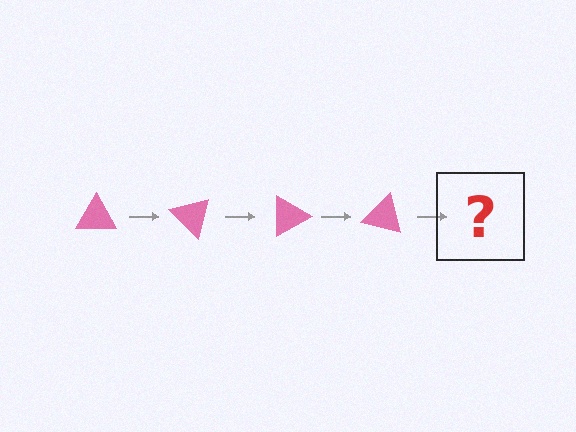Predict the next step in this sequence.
The next step is a pink triangle rotated 180 degrees.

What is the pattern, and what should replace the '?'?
The pattern is that the triangle rotates 45 degrees each step. The '?' should be a pink triangle rotated 180 degrees.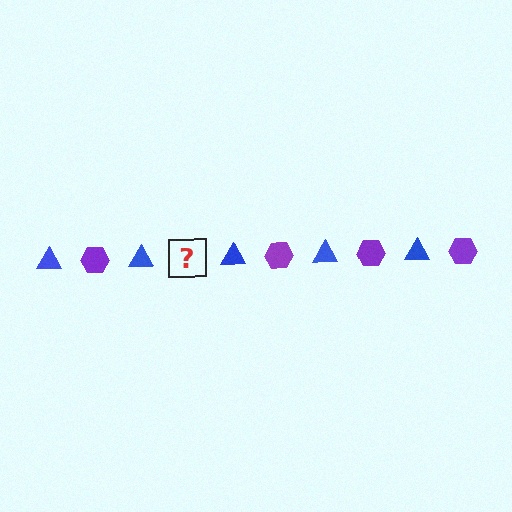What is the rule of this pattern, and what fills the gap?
The rule is that the pattern alternates between blue triangle and purple hexagon. The gap should be filled with a purple hexagon.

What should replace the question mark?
The question mark should be replaced with a purple hexagon.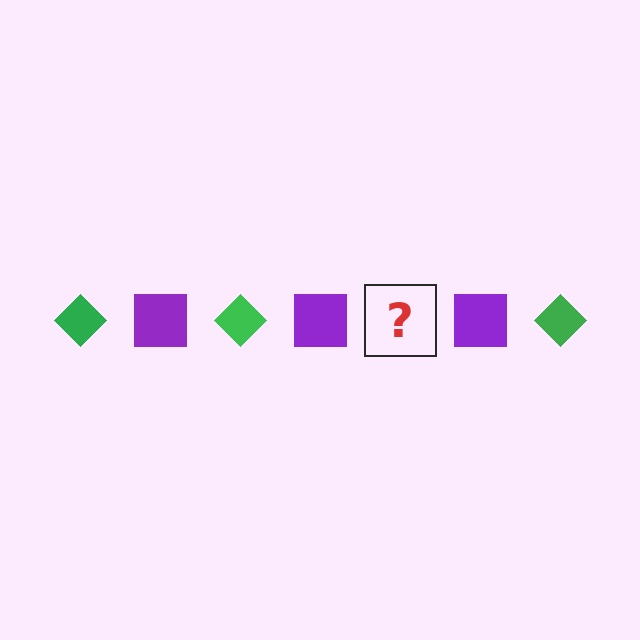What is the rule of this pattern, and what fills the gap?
The rule is that the pattern alternates between green diamond and purple square. The gap should be filled with a green diamond.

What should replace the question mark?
The question mark should be replaced with a green diamond.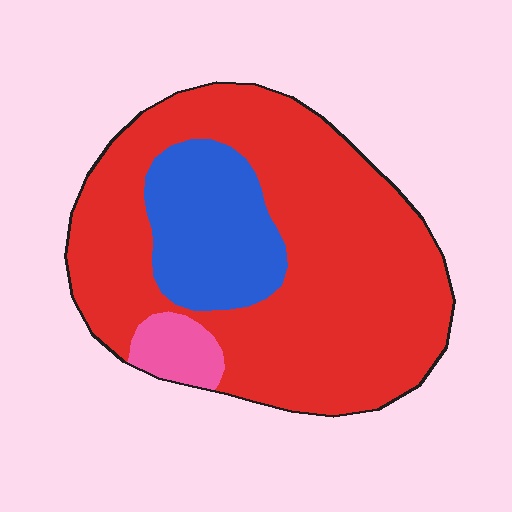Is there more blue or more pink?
Blue.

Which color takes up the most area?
Red, at roughly 75%.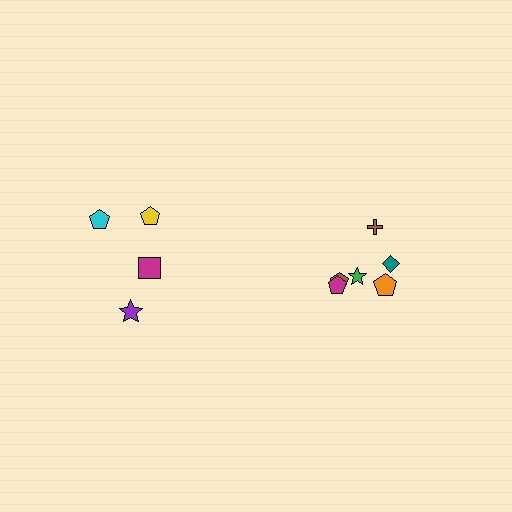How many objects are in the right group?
There are 6 objects.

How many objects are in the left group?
There are 4 objects.